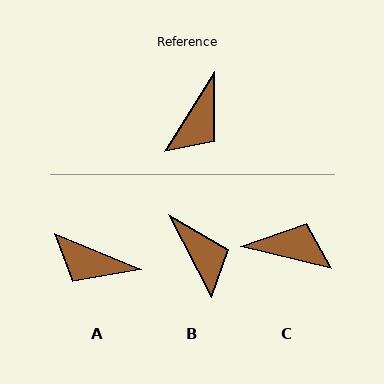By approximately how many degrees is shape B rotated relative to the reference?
Approximately 60 degrees counter-clockwise.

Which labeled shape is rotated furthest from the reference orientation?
C, about 108 degrees away.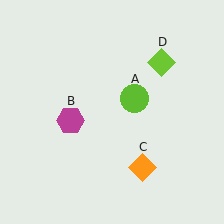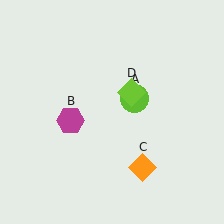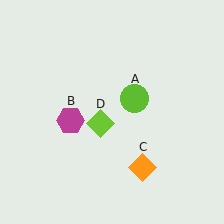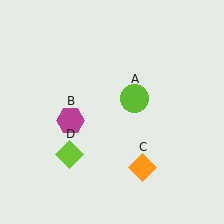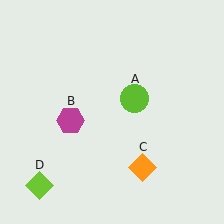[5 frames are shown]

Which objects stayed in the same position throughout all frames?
Lime circle (object A) and magenta hexagon (object B) and orange diamond (object C) remained stationary.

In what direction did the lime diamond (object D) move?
The lime diamond (object D) moved down and to the left.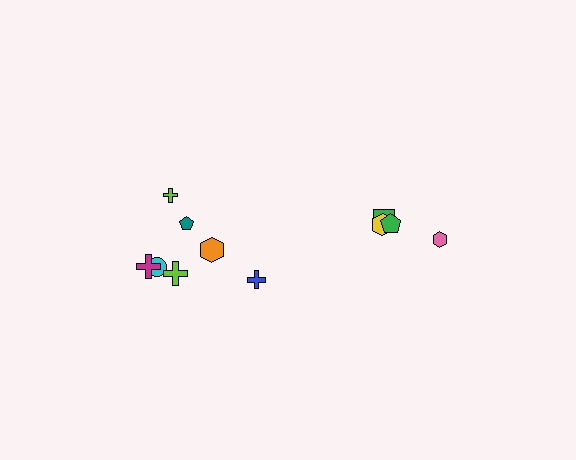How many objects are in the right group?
There are 4 objects.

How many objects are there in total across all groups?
There are 11 objects.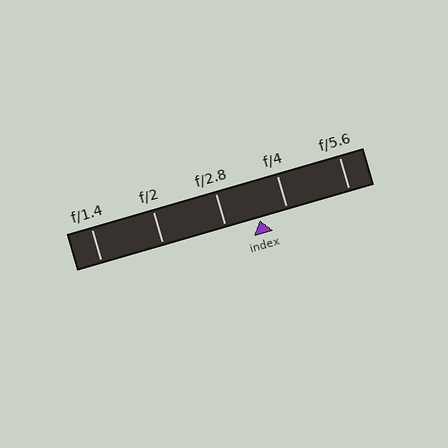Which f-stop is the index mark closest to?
The index mark is closest to f/4.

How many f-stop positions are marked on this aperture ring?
There are 5 f-stop positions marked.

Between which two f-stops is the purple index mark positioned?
The index mark is between f/2.8 and f/4.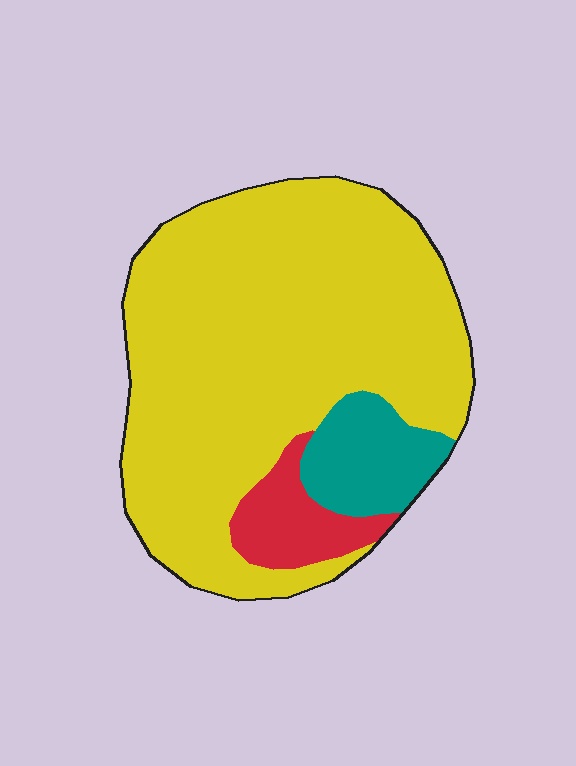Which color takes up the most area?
Yellow, at roughly 80%.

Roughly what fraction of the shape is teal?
Teal covers about 10% of the shape.